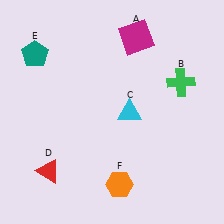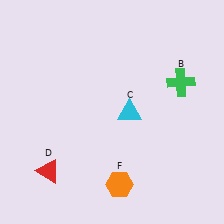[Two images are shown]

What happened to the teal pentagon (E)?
The teal pentagon (E) was removed in Image 2. It was in the top-left area of Image 1.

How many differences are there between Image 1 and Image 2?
There are 2 differences between the two images.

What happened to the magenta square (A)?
The magenta square (A) was removed in Image 2. It was in the top-right area of Image 1.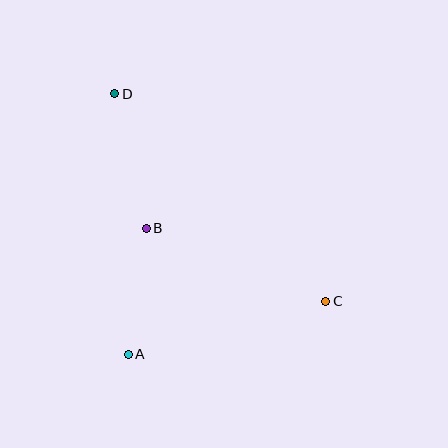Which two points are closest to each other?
Points A and B are closest to each other.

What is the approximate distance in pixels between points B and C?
The distance between B and C is approximately 194 pixels.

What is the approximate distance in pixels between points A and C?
The distance between A and C is approximately 204 pixels.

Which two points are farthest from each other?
Points C and D are farthest from each other.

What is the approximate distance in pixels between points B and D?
The distance between B and D is approximately 138 pixels.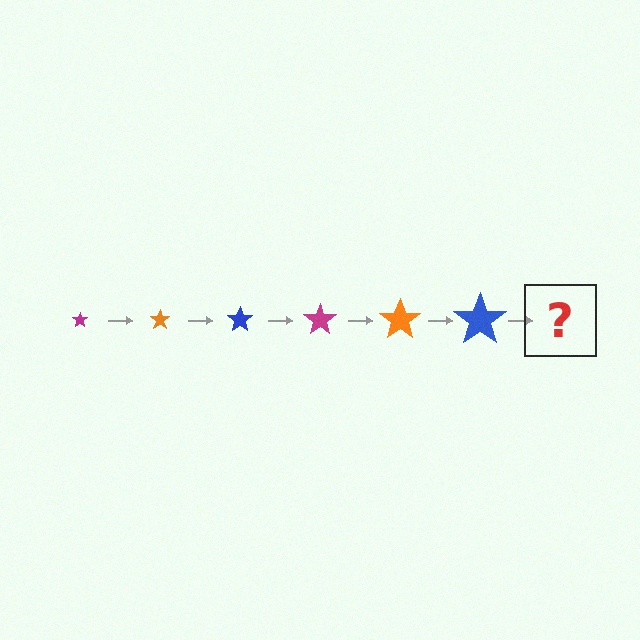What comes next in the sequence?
The next element should be a magenta star, larger than the previous one.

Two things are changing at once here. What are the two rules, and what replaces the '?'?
The two rules are that the star grows larger each step and the color cycles through magenta, orange, and blue. The '?' should be a magenta star, larger than the previous one.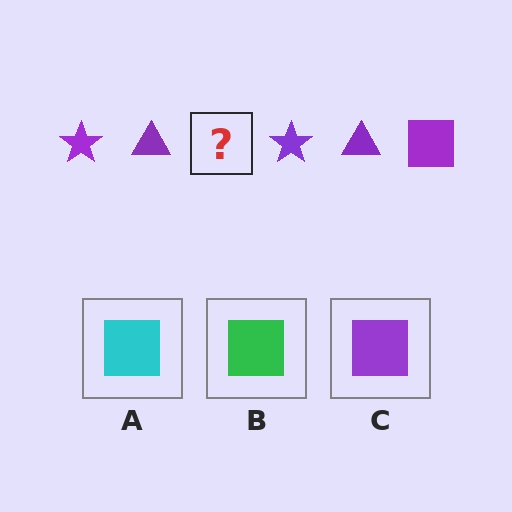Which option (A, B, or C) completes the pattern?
C.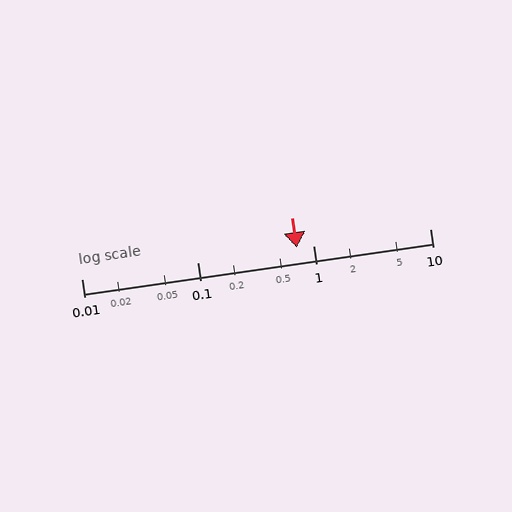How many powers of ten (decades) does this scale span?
The scale spans 3 decades, from 0.01 to 10.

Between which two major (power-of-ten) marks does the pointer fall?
The pointer is between 0.1 and 1.